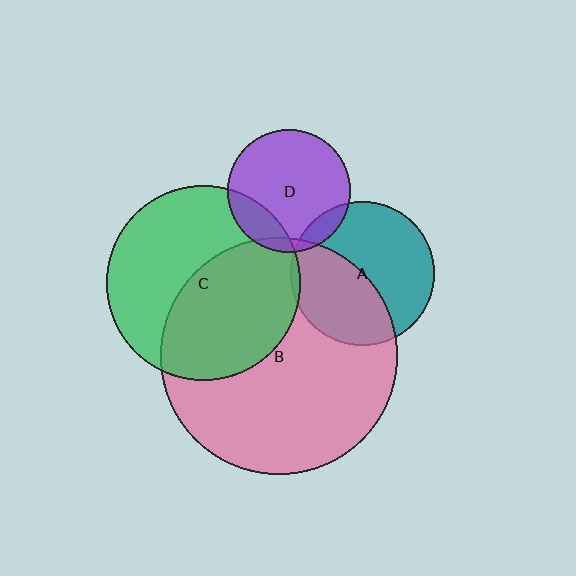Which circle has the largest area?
Circle B (pink).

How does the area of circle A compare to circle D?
Approximately 1.4 times.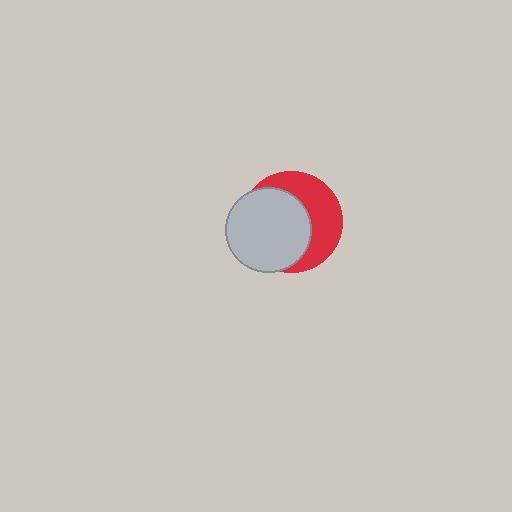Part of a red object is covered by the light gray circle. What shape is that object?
It is a circle.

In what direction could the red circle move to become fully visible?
The red circle could move toward the upper-right. That would shift it out from behind the light gray circle entirely.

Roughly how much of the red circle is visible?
A small part of it is visible (roughly 43%).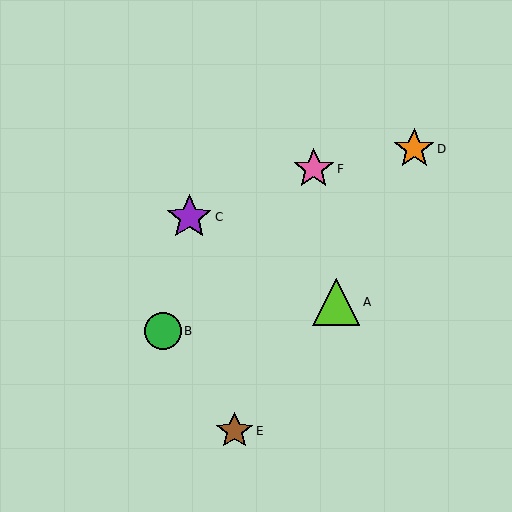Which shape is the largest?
The lime triangle (labeled A) is the largest.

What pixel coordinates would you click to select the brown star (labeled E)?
Click at (234, 431) to select the brown star E.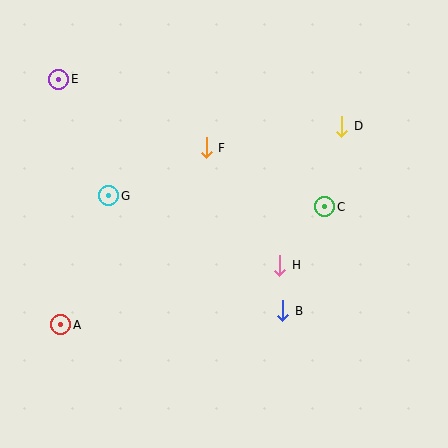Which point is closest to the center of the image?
Point H at (280, 265) is closest to the center.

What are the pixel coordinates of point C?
Point C is at (325, 207).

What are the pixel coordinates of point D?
Point D is at (342, 126).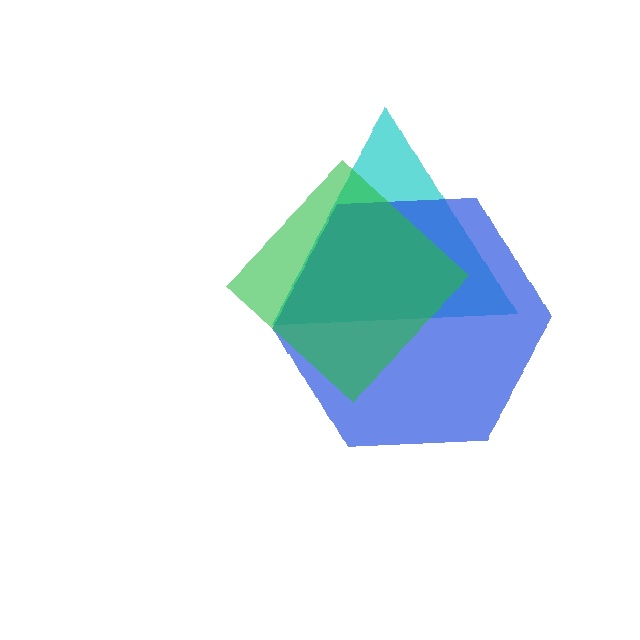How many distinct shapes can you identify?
There are 3 distinct shapes: a cyan triangle, a blue hexagon, a green diamond.